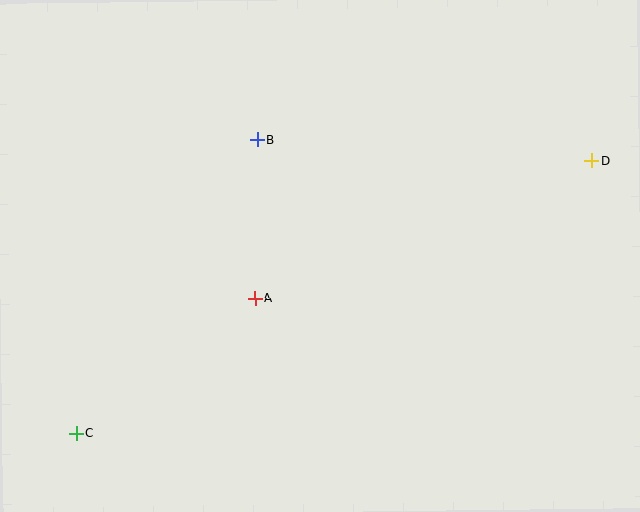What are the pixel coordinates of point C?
Point C is at (76, 433).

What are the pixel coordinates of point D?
Point D is at (592, 160).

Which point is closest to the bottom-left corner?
Point C is closest to the bottom-left corner.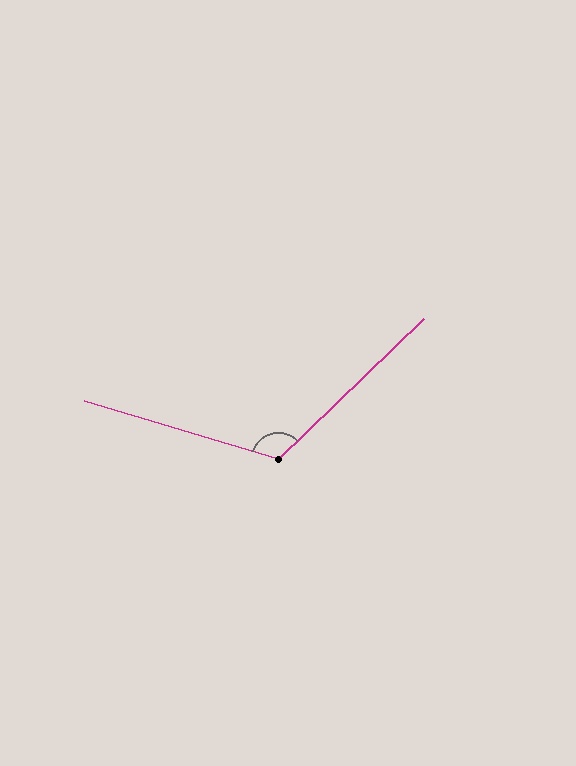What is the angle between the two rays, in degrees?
Approximately 120 degrees.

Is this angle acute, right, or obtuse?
It is obtuse.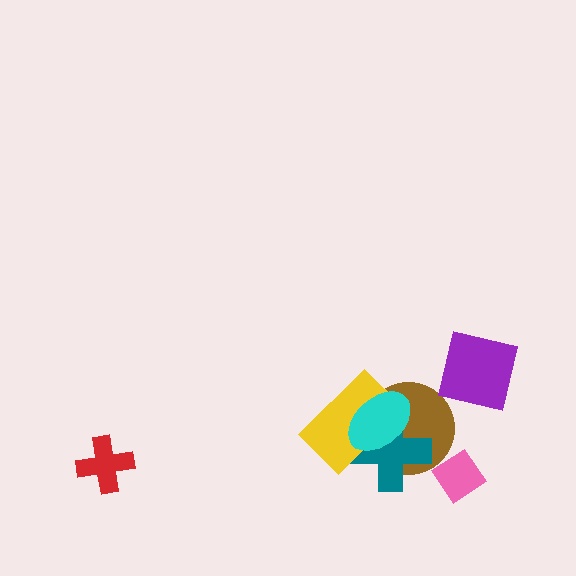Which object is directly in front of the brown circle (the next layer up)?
The teal cross is directly in front of the brown circle.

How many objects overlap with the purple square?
0 objects overlap with the purple square.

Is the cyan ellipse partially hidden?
No, no other shape covers it.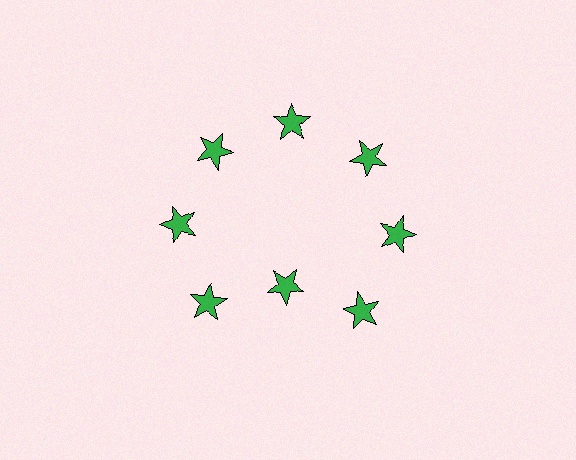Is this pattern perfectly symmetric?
No. The 8 green stars are arranged in a ring, but one element near the 6 o'clock position is pulled inward toward the center, breaking the 8-fold rotational symmetry.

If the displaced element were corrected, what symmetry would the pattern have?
It would have 8-fold rotational symmetry — the pattern would map onto itself every 45 degrees.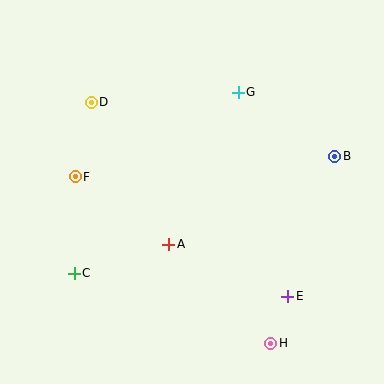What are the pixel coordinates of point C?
Point C is at (74, 273).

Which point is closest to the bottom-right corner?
Point H is closest to the bottom-right corner.